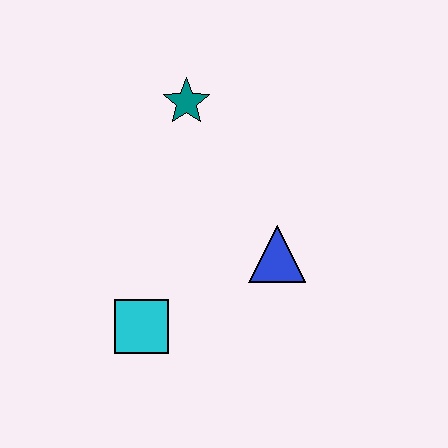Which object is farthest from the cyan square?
The teal star is farthest from the cyan square.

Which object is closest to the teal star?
The blue triangle is closest to the teal star.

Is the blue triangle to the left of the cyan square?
No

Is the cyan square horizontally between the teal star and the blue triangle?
No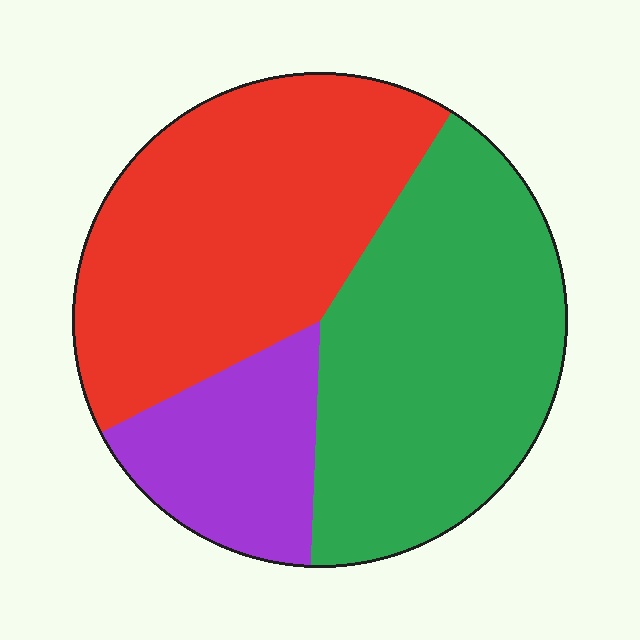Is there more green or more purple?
Green.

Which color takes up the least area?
Purple, at roughly 15%.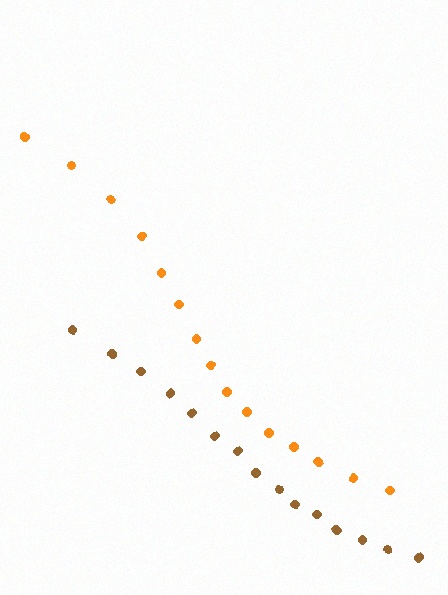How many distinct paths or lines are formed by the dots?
There are 2 distinct paths.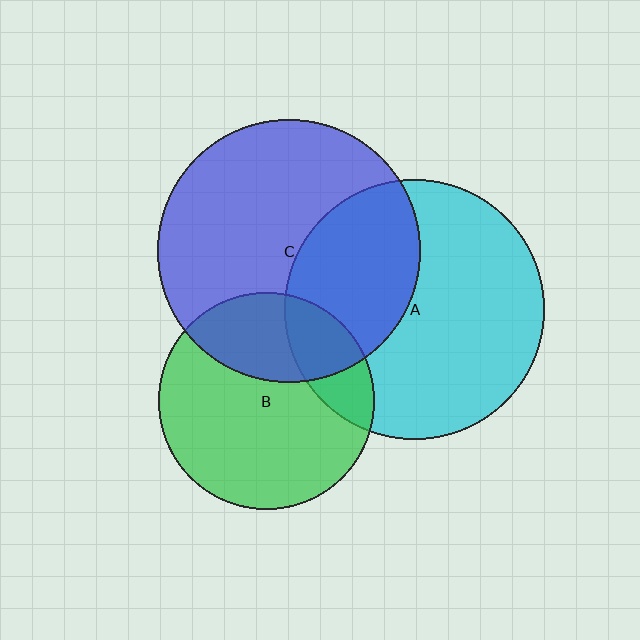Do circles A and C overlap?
Yes.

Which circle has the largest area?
Circle C (blue).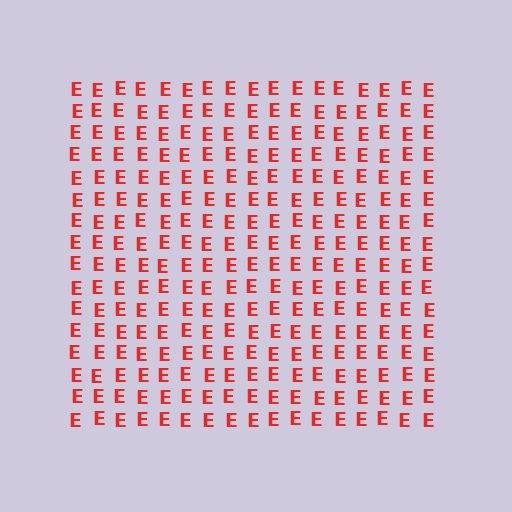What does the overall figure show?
The overall figure shows a square.